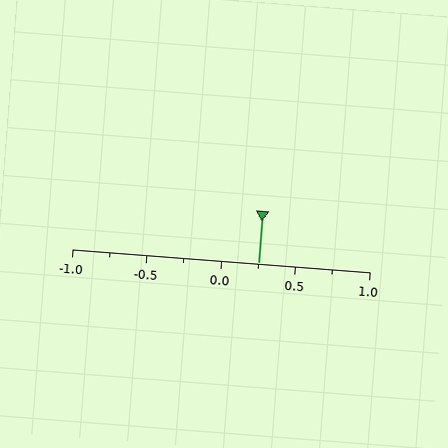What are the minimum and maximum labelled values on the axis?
The axis runs from -1.0 to 1.0.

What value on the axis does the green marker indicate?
The marker indicates approximately 0.25.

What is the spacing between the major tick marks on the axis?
The major ticks are spaced 0.5 apart.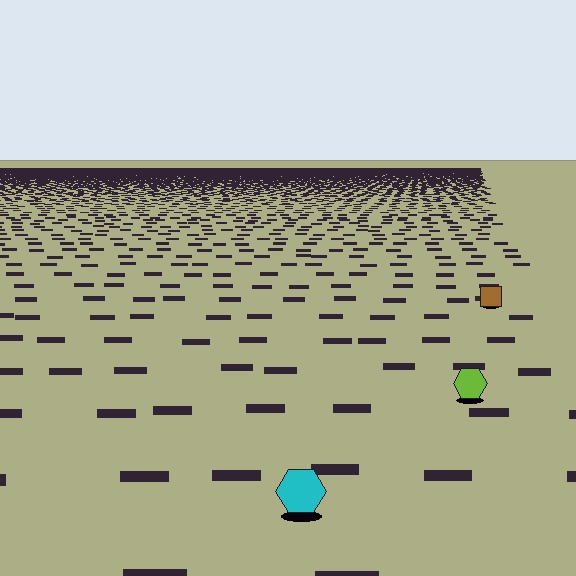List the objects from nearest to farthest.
From nearest to farthest: the cyan hexagon, the lime hexagon, the brown square.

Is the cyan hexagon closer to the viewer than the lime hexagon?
Yes. The cyan hexagon is closer — you can tell from the texture gradient: the ground texture is coarser near it.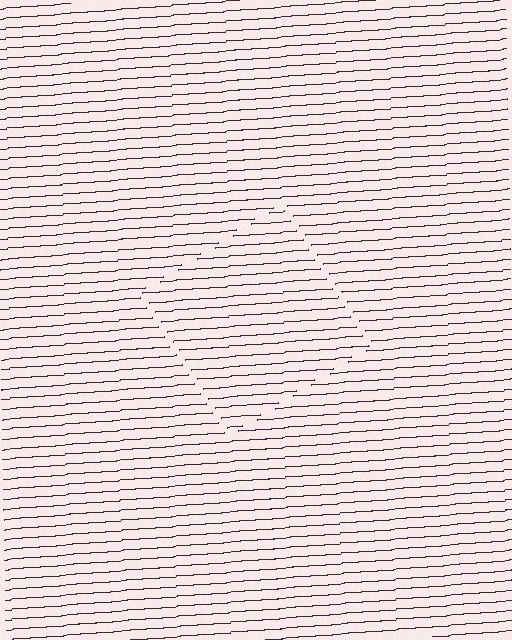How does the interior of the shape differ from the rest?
The interior of the shape contains the same grating, shifted by half a period — the contour is defined by the phase discontinuity where line-ends from the inner and outer gratings abut.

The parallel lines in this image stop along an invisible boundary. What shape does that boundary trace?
An illusory square. The interior of the shape contains the same grating, shifted by half a period — the contour is defined by the phase discontinuity where line-ends from the inner and outer gratings abut.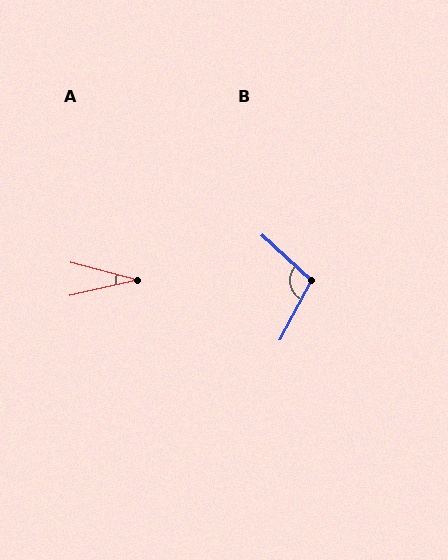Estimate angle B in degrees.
Approximately 104 degrees.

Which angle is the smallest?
A, at approximately 28 degrees.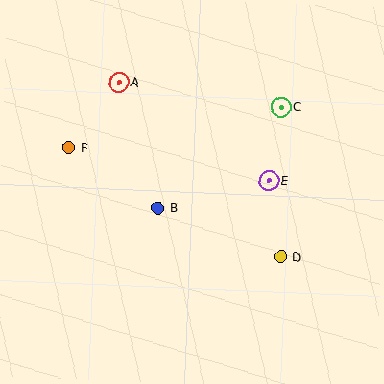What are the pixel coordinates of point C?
Point C is at (281, 107).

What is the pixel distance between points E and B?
The distance between E and B is 114 pixels.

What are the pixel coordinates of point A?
Point A is at (119, 82).